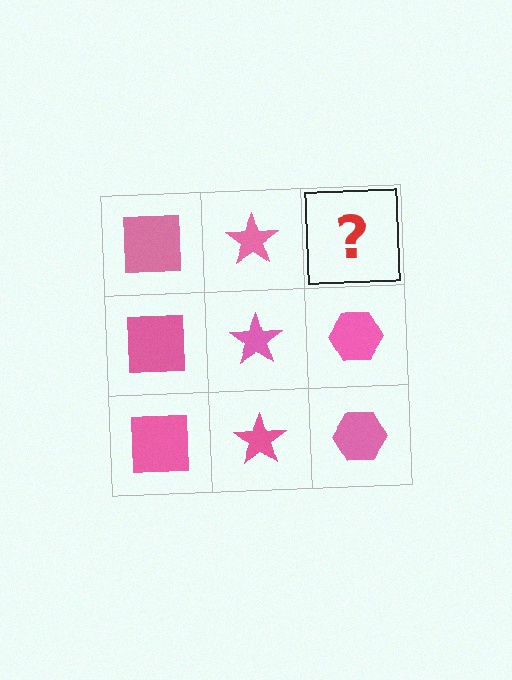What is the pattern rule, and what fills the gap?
The rule is that each column has a consistent shape. The gap should be filled with a pink hexagon.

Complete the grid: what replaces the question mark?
The question mark should be replaced with a pink hexagon.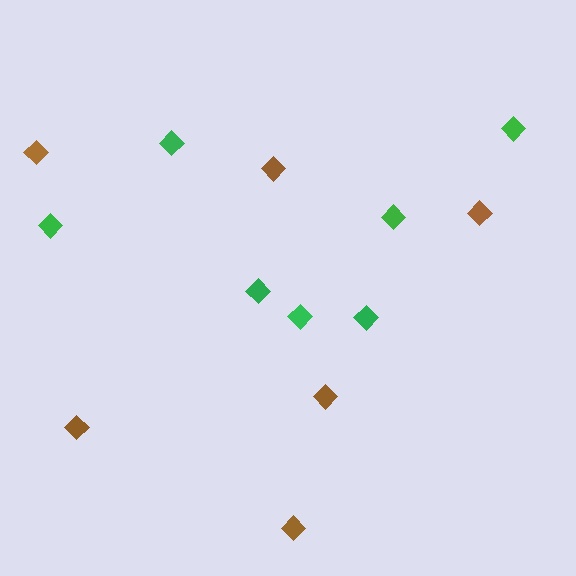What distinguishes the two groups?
There are 2 groups: one group of green diamonds (7) and one group of brown diamonds (6).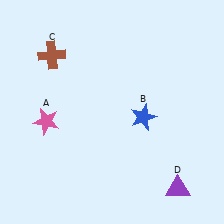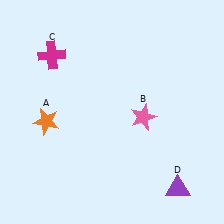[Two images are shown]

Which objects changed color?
A changed from pink to orange. B changed from blue to pink. C changed from brown to magenta.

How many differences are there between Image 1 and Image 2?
There are 3 differences between the two images.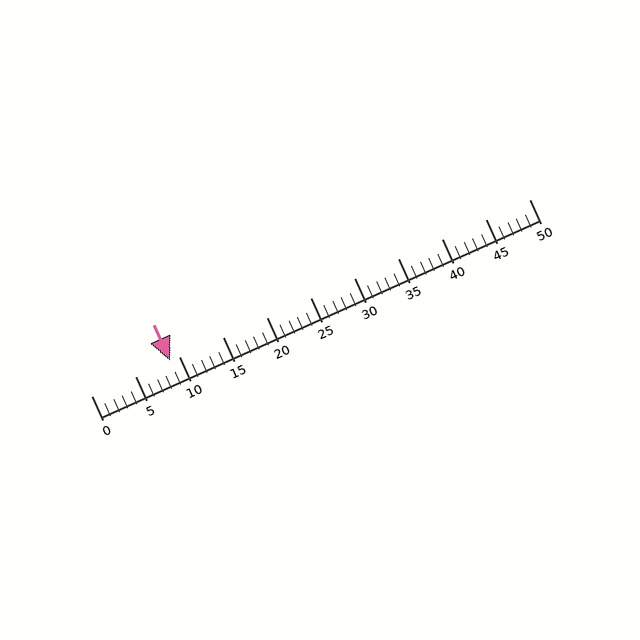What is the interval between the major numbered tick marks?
The major tick marks are spaced 5 units apart.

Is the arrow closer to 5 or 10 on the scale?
The arrow is closer to 10.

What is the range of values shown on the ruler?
The ruler shows values from 0 to 50.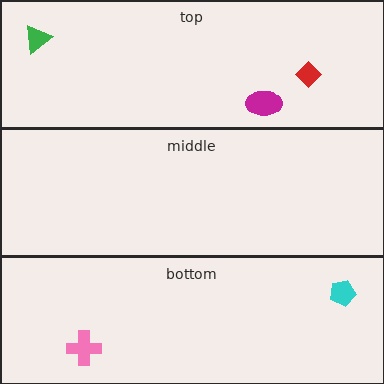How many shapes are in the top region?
3.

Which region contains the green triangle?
The top region.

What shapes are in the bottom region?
The pink cross, the cyan pentagon.